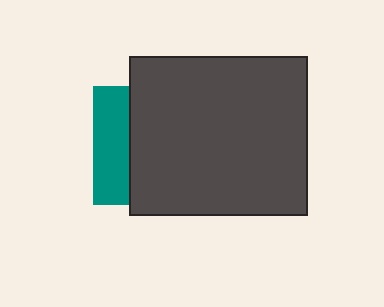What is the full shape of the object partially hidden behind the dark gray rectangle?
The partially hidden object is a teal square.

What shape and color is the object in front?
The object in front is a dark gray rectangle.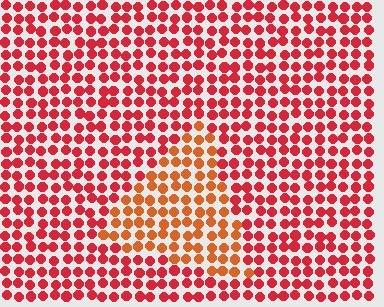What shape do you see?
I see a triangle.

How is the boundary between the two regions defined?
The boundary is defined purely by a slight shift in hue (about 28 degrees). Spacing, size, and orientation are identical on both sides.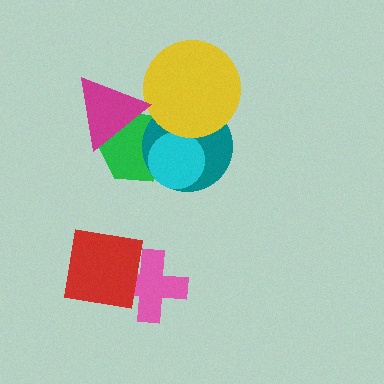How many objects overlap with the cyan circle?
2 objects overlap with the cyan circle.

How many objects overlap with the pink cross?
1 object overlaps with the pink cross.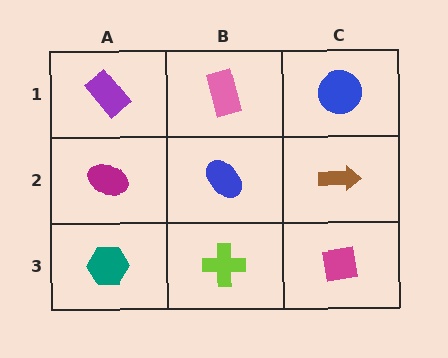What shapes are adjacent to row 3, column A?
A magenta ellipse (row 2, column A), a lime cross (row 3, column B).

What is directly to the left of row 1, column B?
A purple rectangle.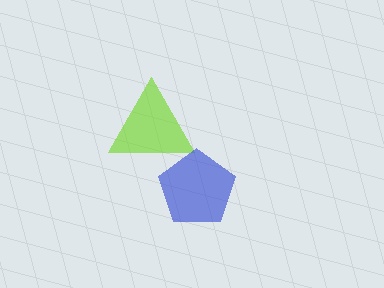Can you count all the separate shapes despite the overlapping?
Yes, there are 2 separate shapes.